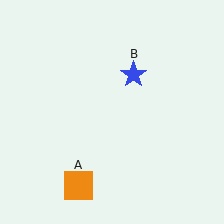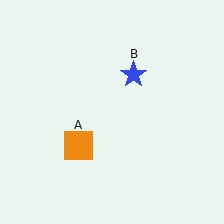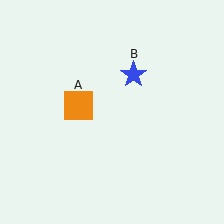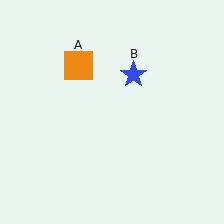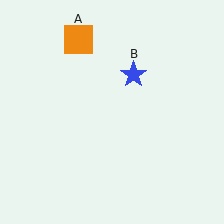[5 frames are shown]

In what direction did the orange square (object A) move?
The orange square (object A) moved up.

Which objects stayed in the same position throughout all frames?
Blue star (object B) remained stationary.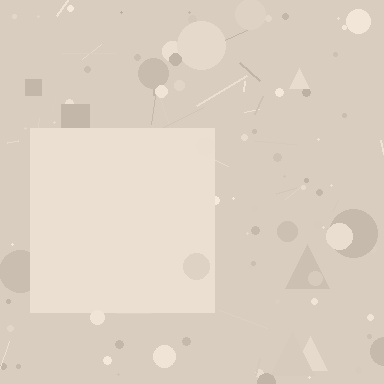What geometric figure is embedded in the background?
A square is embedded in the background.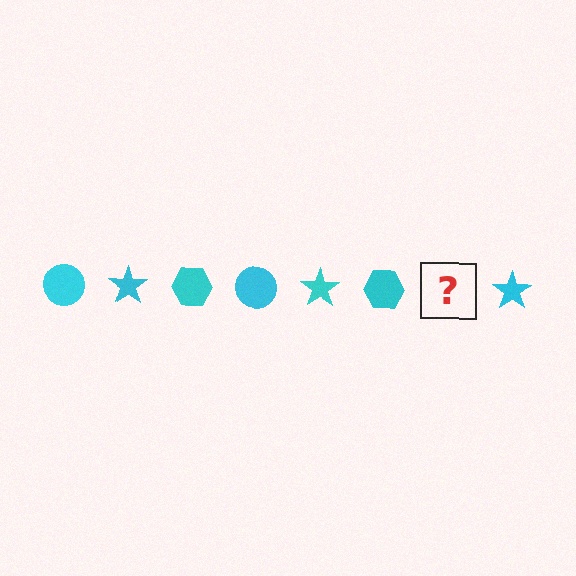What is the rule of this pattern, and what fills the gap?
The rule is that the pattern cycles through circle, star, hexagon shapes in cyan. The gap should be filled with a cyan circle.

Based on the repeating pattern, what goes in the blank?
The blank should be a cyan circle.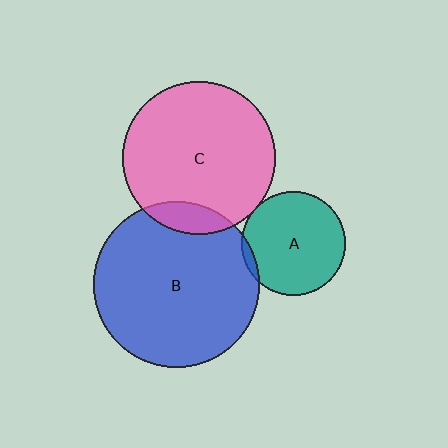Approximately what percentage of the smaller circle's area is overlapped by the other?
Approximately 10%.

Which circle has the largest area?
Circle B (blue).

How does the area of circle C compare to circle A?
Approximately 2.2 times.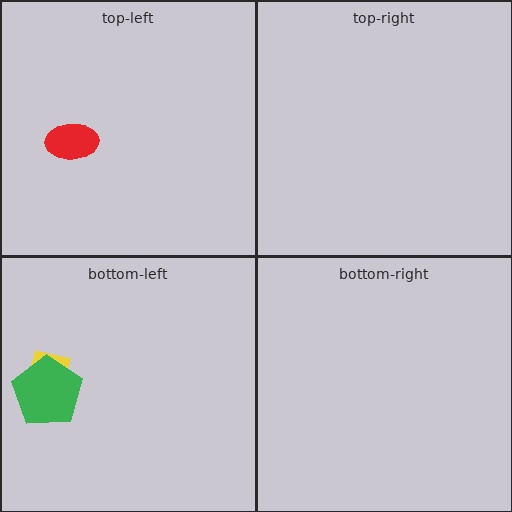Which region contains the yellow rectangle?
The bottom-left region.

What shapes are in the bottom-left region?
The yellow rectangle, the green pentagon.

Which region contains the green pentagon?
The bottom-left region.